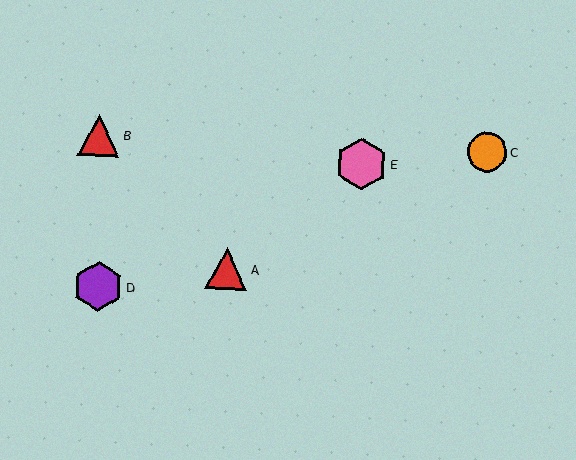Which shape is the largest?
The pink hexagon (labeled E) is the largest.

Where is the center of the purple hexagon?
The center of the purple hexagon is at (98, 286).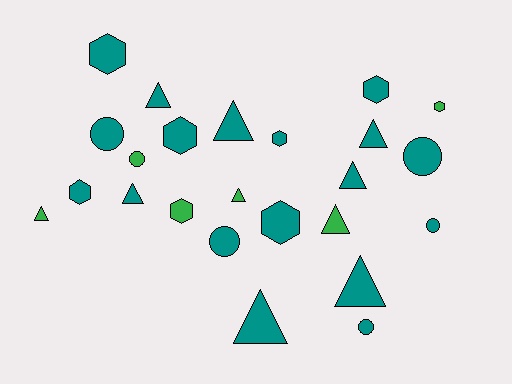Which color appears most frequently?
Teal, with 18 objects.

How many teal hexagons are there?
There are 6 teal hexagons.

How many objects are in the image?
There are 24 objects.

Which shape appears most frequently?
Triangle, with 10 objects.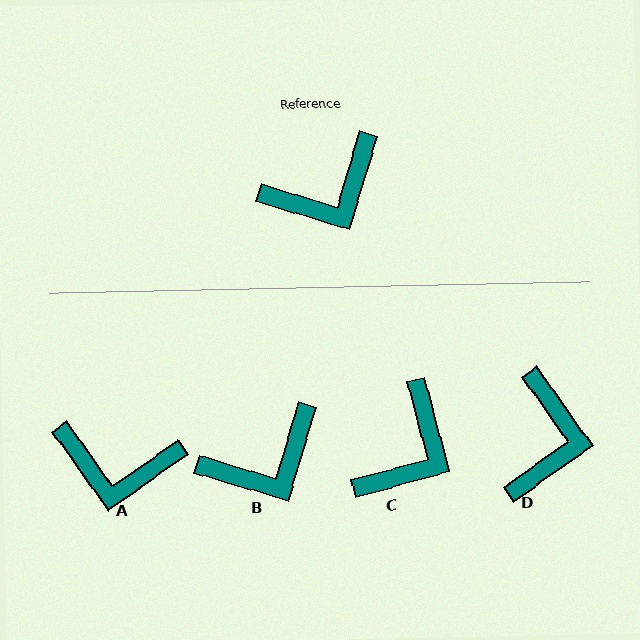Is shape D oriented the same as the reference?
No, it is off by about 52 degrees.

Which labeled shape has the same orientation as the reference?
B.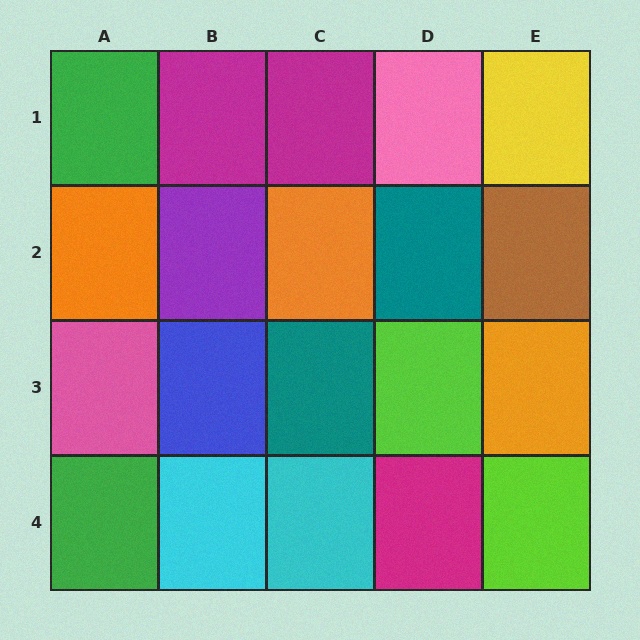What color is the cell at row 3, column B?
Blue.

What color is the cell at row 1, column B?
Magenta.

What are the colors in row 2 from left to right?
Orange, purple, orange, teal, brown.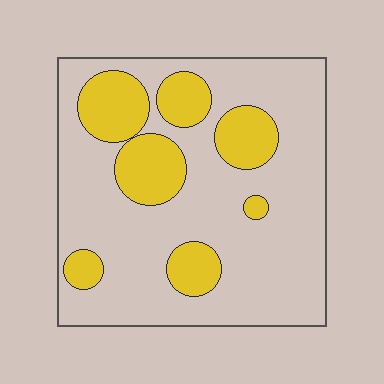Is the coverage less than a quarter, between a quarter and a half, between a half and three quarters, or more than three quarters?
Between a quarter and a half.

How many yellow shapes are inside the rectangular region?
7.